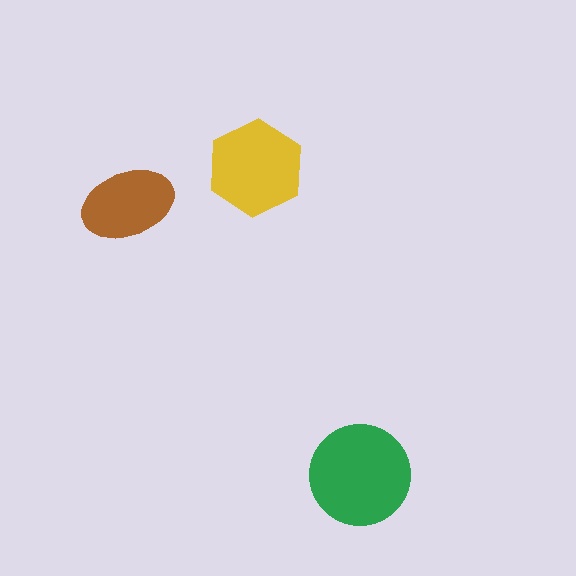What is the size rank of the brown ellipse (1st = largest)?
3rd.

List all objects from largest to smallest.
The green circle, the yellow hexagon, the brown ellipse.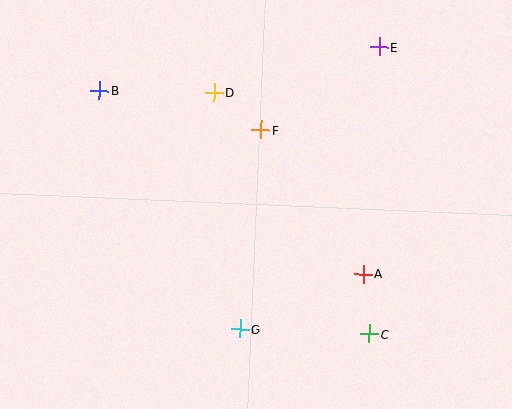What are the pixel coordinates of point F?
Point F is at (261, 130).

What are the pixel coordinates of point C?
Point C is at (369, 334).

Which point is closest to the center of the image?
Point F at (261, 130) is closest to the center.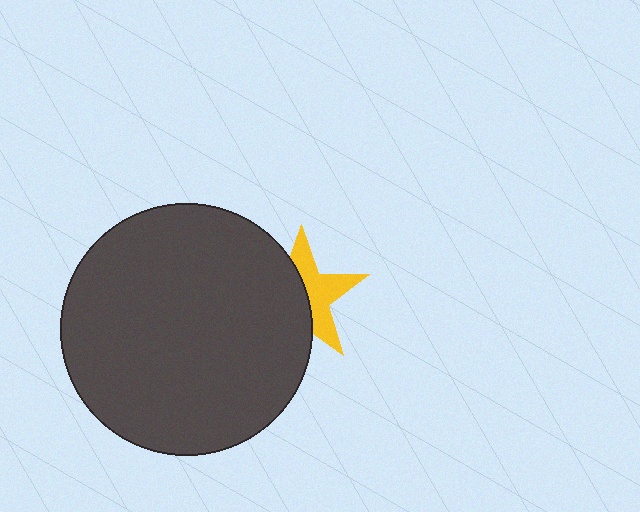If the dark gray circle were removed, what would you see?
You would see the complete yellow star.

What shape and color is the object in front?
The object in front is a dark gray circle.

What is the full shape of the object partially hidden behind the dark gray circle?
The partially hidden object is a yellow star.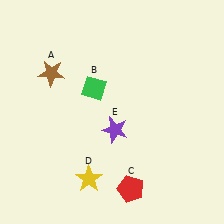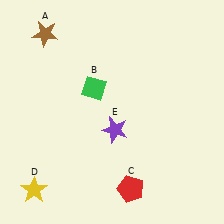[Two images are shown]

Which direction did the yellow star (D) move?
The yellow star (D) moved left.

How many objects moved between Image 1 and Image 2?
2 objects moved between the two images.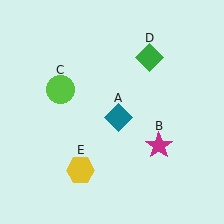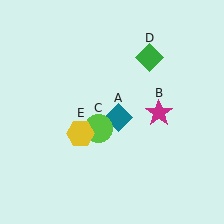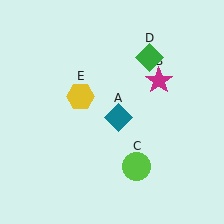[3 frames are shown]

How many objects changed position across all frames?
3 objects changed position: magenta star (object B), lime circle (object C), yellow hexagon (object E).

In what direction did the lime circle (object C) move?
The lime circle (object C) moved down and to the right.